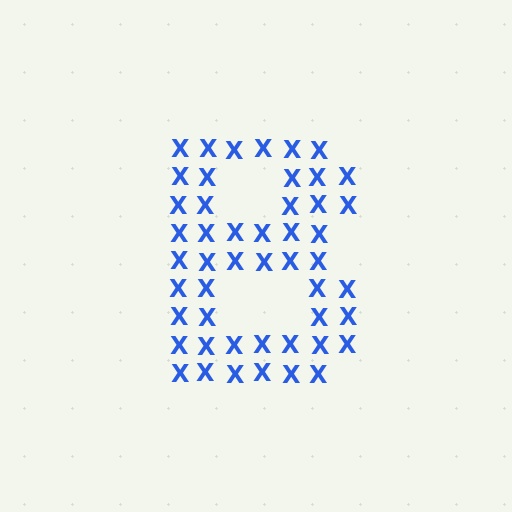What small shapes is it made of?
It is made of small letter X's.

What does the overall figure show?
The overall figure shows the letter B.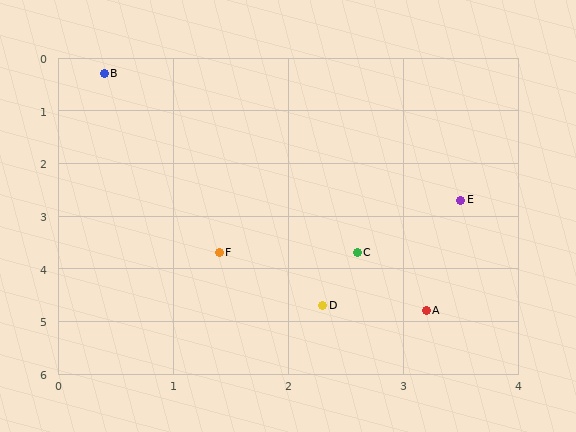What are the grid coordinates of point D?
Point D is at approximately (2.3, 4.7).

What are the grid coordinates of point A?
Point A is at approximately (3.2, 4.8).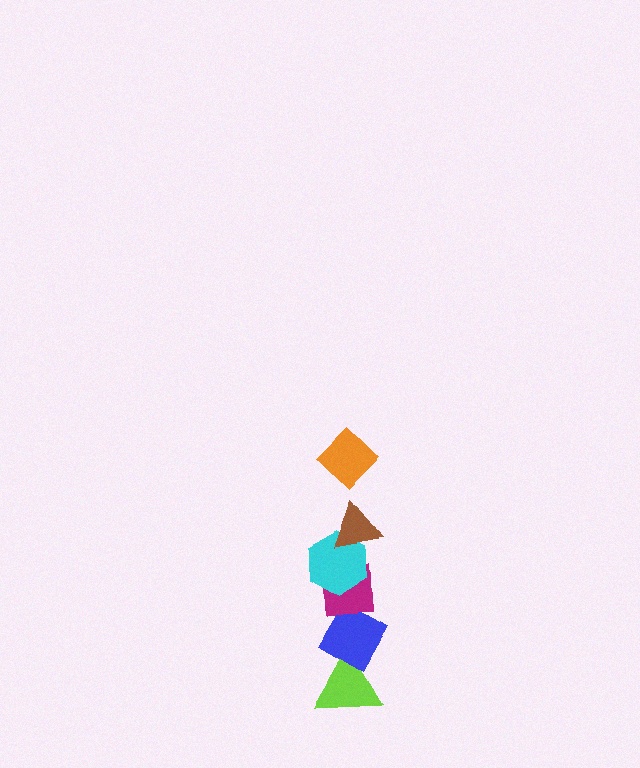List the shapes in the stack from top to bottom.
From top to bottom: the orange diamond, the brown triangle, the cyan hexagon, the magenta square, the blue diamond, the lime triangle.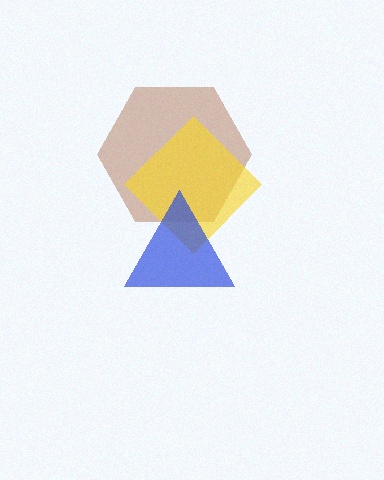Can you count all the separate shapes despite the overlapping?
Yes, there are 3 separate shapes.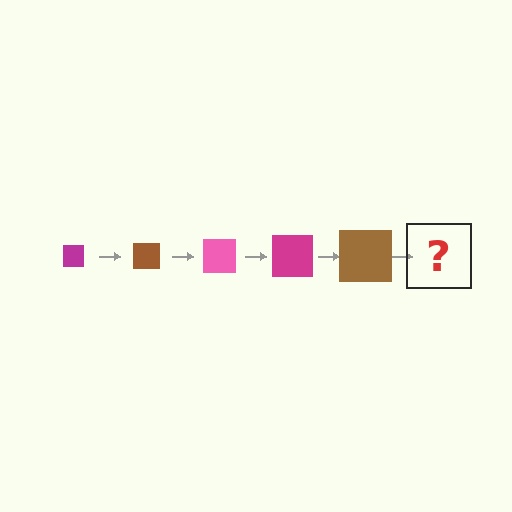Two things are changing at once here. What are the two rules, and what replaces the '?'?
The two rules are that the square grows larger each step and the color cycles through magenta, brown, and pink. The '?' should be a pink square, larger than the previous one.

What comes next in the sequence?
The next element should be a pink square, larger than the previous one.